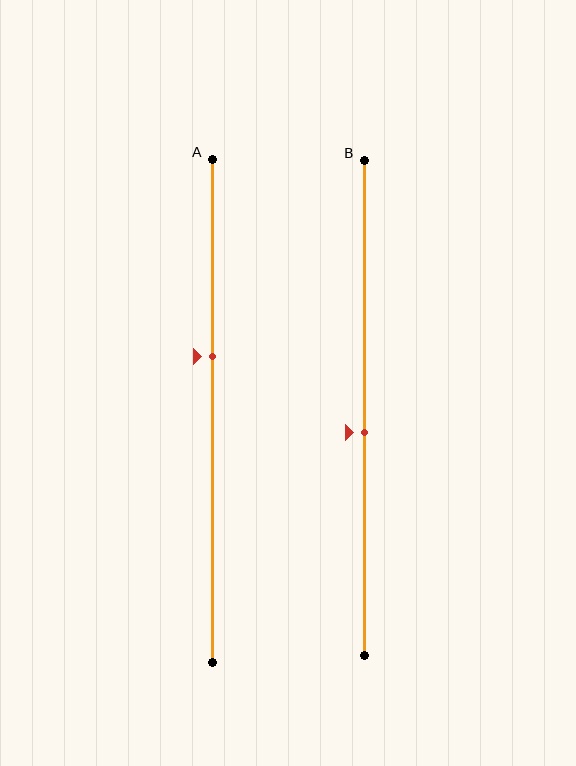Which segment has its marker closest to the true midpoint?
Segment B has its marker closest to the true midpoint.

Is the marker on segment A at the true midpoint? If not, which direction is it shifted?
No, the marker on segment A is shifted upward by about 11% of the segment length.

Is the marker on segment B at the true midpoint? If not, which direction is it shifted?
No, the marker on segment B is shifted downward by about 5% of the segment length.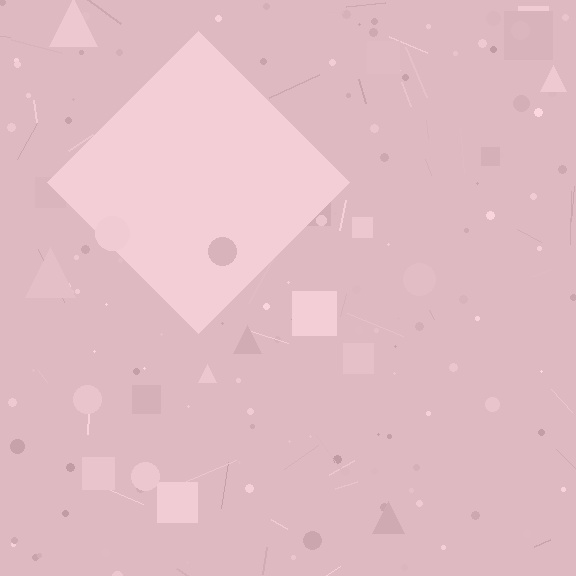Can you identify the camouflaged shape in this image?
The camouflaged shape is a diamond.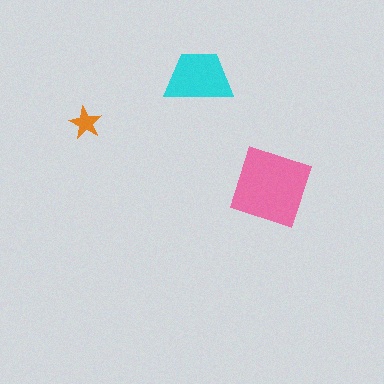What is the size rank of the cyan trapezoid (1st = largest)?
2nd.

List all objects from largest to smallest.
The pink diamond, the cyan trapezoid, the orange star.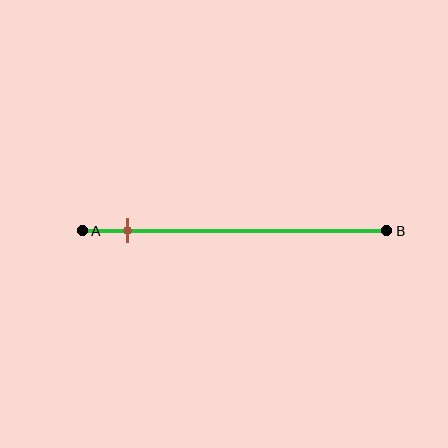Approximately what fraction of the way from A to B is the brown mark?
The brown mark is approximately 15% of the way from A to B.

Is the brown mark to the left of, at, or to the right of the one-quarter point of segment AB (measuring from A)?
The brown mark is to the left of the one-quarter point of segment AB.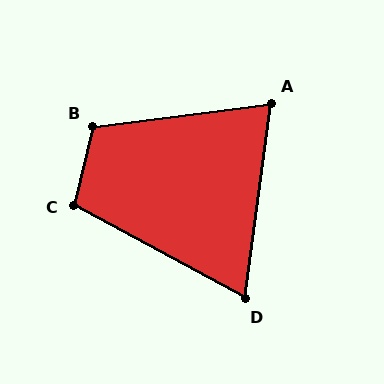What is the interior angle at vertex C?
Approximately 105 degrees (obtuse).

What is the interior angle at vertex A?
Approximately 75 degrees (acute).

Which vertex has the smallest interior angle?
D, at approximately 69 degrees.